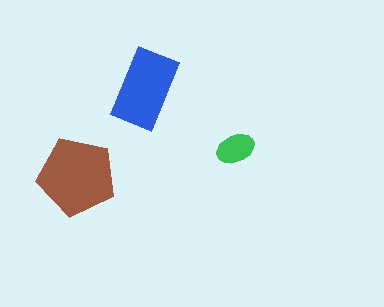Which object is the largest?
The brown pentagon.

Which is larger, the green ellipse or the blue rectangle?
The blue rectangle.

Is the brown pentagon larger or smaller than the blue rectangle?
Larger.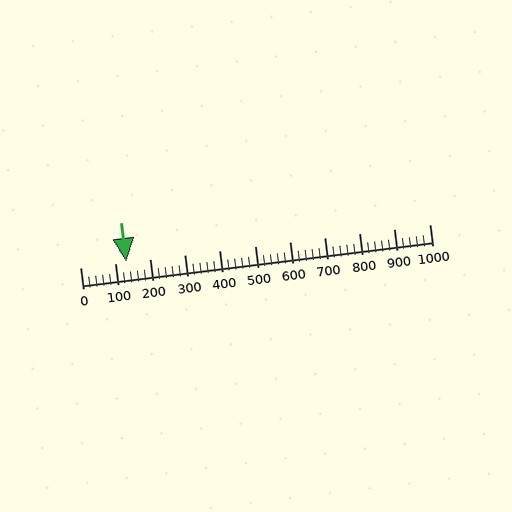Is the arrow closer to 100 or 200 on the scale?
The arrow is closer to 100.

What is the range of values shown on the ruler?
The ruler shows values from 0 to 1000.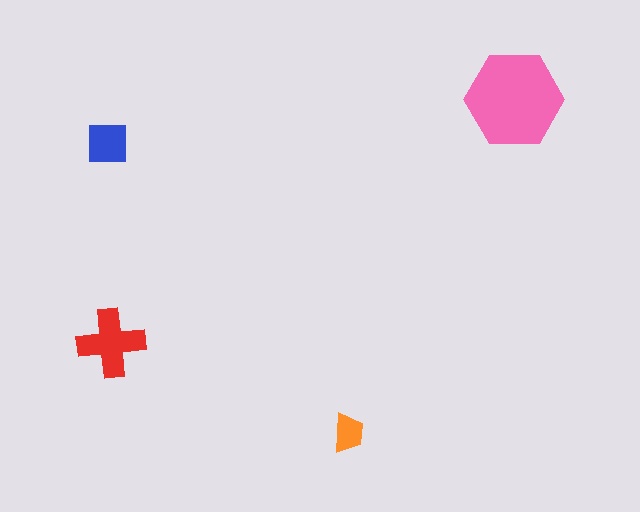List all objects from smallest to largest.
The orange trapezoid, the blue square, the red cross, the pink hexagon.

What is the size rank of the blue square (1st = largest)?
3rd.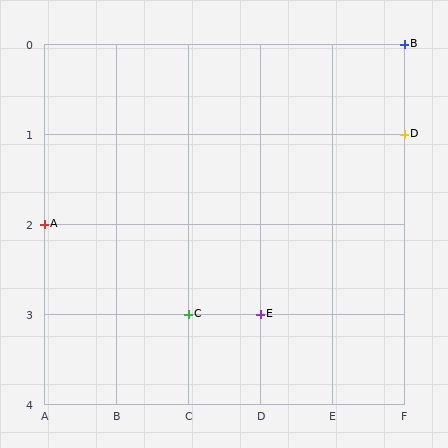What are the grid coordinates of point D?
Point D is at grid coordinates (F, 1).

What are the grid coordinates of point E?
Point E is at grid coordinates (D, 3).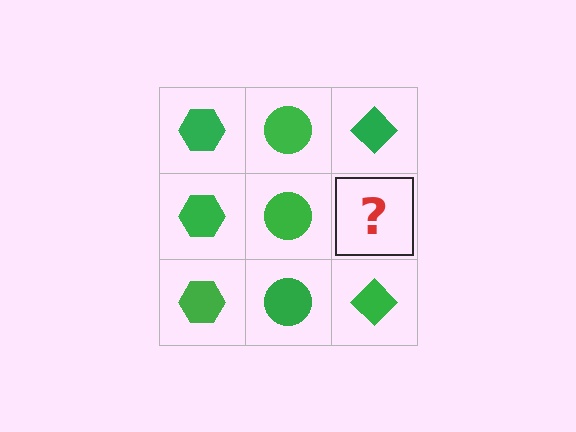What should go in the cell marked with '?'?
The missing cell should contain a green diamond.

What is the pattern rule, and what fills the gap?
The rule is that each column has a consistent shape. The gap should be filled with a green diamond.